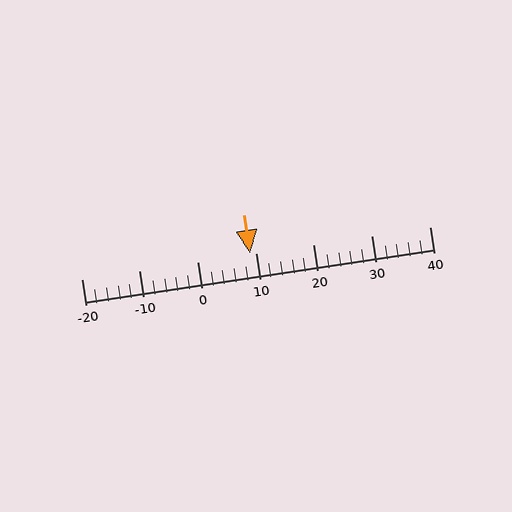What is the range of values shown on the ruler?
The ruler shows values from -20 to 40.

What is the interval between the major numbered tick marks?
The major tick marks are spaced 10 units apart.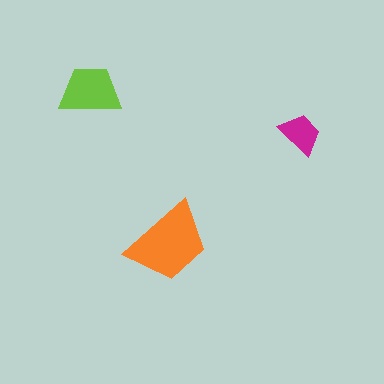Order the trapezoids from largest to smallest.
the orange one, the lime one, the magenta one.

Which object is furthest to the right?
The magenta trapezoid is rightmost.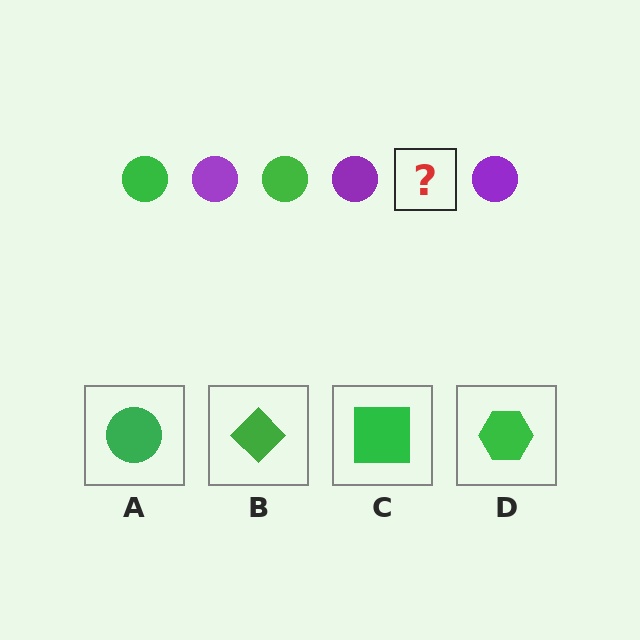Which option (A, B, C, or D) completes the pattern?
A.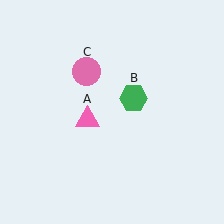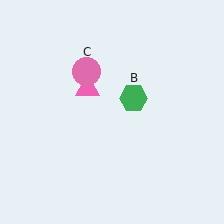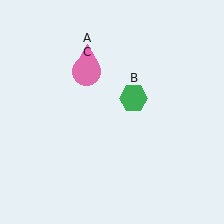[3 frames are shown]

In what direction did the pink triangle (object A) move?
The pink triangle (object A) moved up.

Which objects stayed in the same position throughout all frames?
Green hexagon (object B) and pink circle (object C) remained stationary.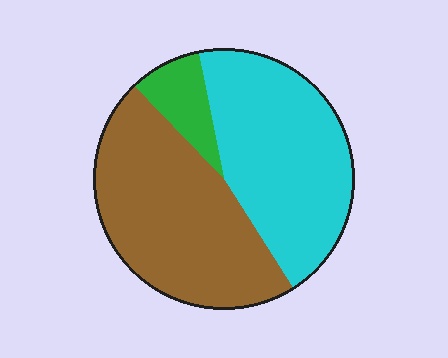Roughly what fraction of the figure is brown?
Brown covers around 45% of the figure.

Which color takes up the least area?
Green, at roughly 10%.